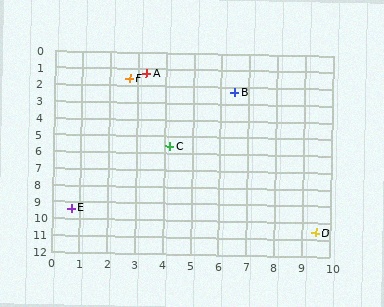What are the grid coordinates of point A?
Point A is at approximately (3.3, 1.3).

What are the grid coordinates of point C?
Point C is at approximately (4.2, 5.6).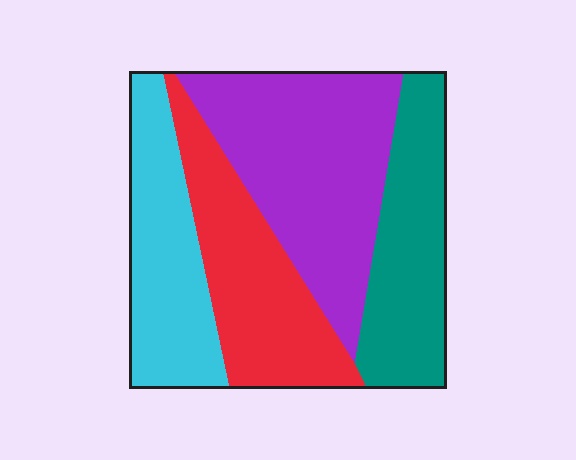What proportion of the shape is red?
Red takes up about one quarter (1/4) of the shape.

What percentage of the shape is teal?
Teal takes up about one fifth (1/5) of the shape.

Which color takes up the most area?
Purple, at roughly 35%.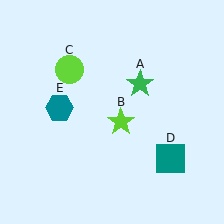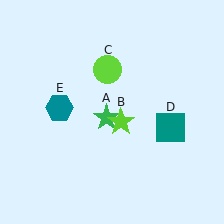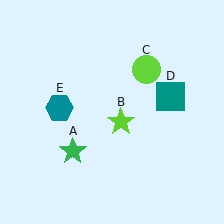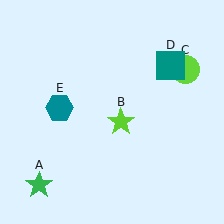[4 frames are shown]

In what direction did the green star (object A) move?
The green star (object A) moved down and to the left.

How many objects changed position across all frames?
3 objects changed position: green star (object A), lime circle (object C), teal square (object D).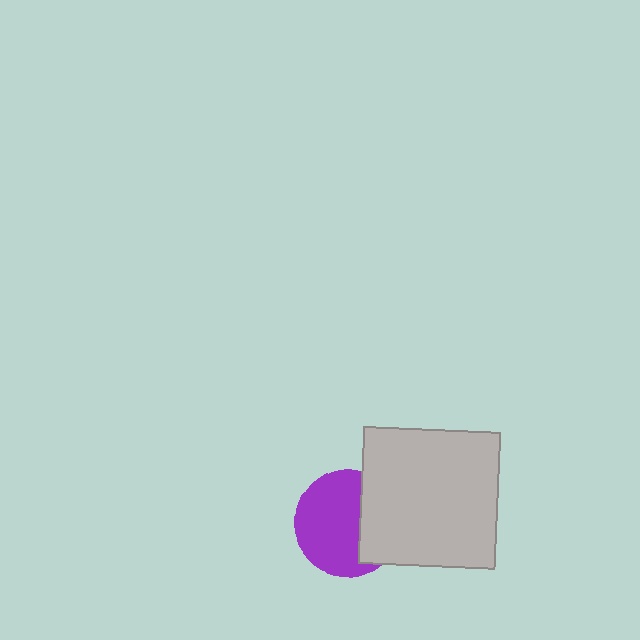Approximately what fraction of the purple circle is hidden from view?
Roughly 35% of the purple circle is hidden behind the light gray square.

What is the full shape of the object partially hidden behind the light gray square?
The partially hidden object is a purple circle.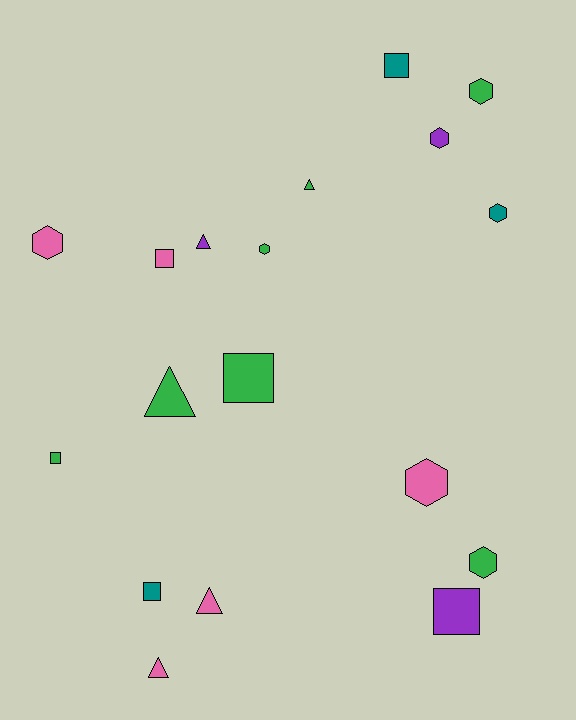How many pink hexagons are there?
There are 2 pink hexagons.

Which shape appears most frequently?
Hexagon, with 7 objects.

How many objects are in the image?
There are 18 objects.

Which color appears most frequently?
Green, with 7 objects.